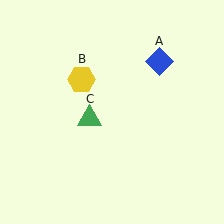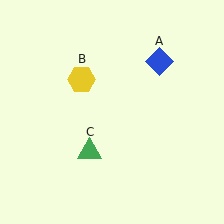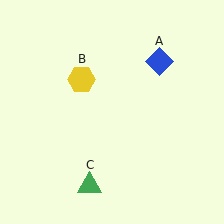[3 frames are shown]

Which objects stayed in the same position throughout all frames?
Blue diamond (object A) and yellow hexagon (object B) remained stationary.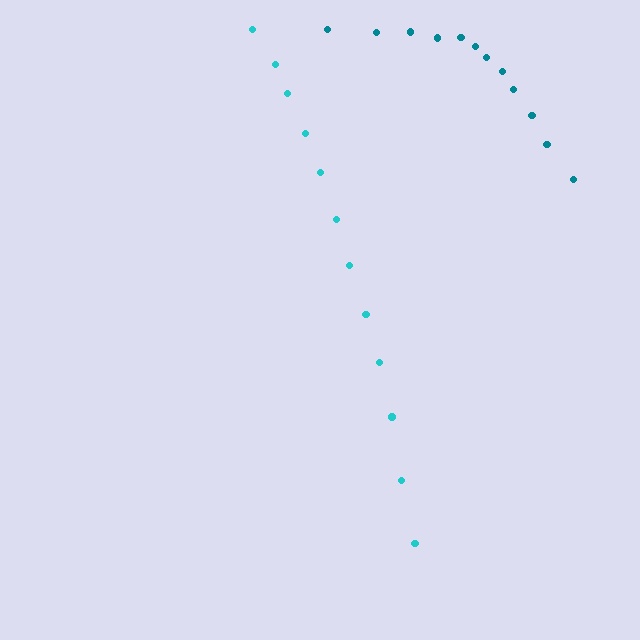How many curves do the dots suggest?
There are 2 distinct paths.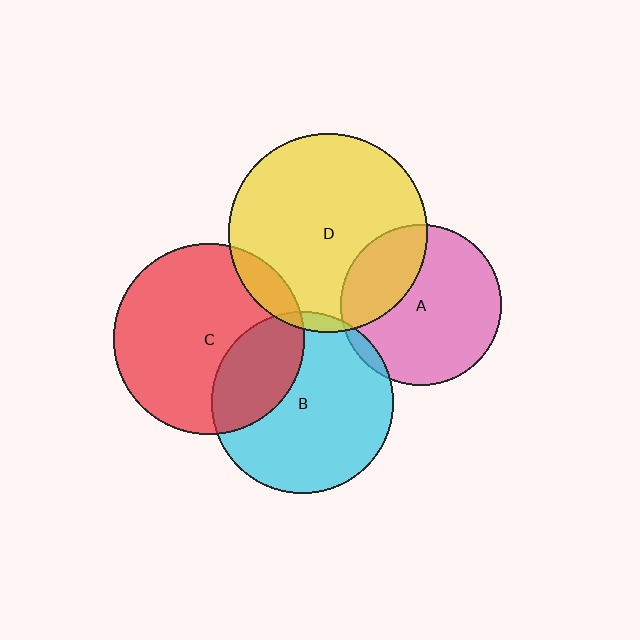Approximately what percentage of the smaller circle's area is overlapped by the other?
Approximately 5%.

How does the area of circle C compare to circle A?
Approximately 1.4 times.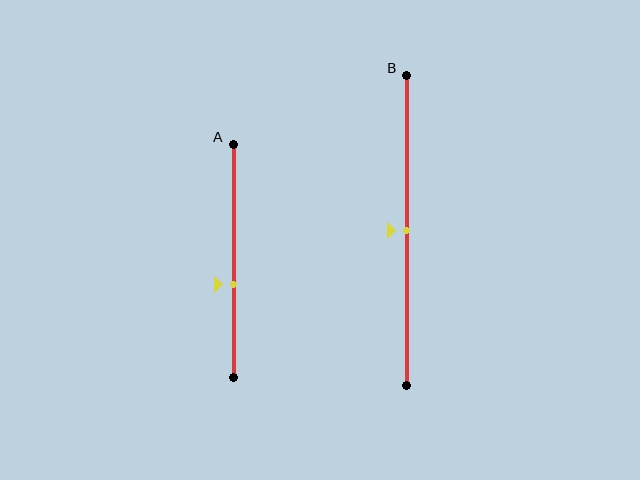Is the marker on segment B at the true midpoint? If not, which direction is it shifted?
Yes, the marker on segment B is at the true midpoint.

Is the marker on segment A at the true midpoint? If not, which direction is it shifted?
No, the marker on segment A is shifted downward by about 10% of the segment length.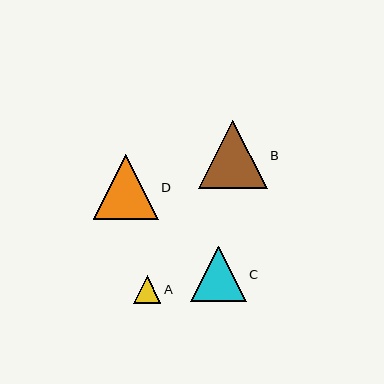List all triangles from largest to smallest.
From largest to smallest: B, D, C, A.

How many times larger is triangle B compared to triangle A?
Triangle B is approximately 2.5 times the size of triangle A.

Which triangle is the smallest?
Triangle A is the smallest with a size of approximately 28 pixels.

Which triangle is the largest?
Triangle B is the largest with a size of approximately 69 pixels.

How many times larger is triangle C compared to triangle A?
Triangle C is approximately 2.0 times the size of triangle A.